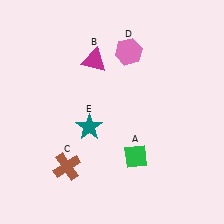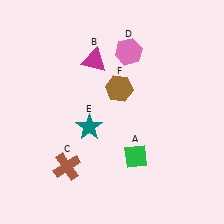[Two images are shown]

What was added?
A brown hexagon (F) was added in Image 2.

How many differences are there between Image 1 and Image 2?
There is 1 difference between the two images.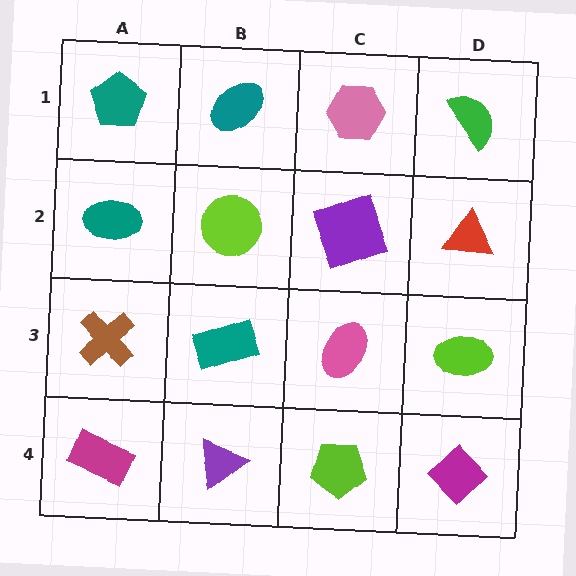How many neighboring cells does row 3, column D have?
3.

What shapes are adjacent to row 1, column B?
A lime circle (row 2, column B), a teal pentagon (row 1, column A), a pink hexagon (row 1, column C).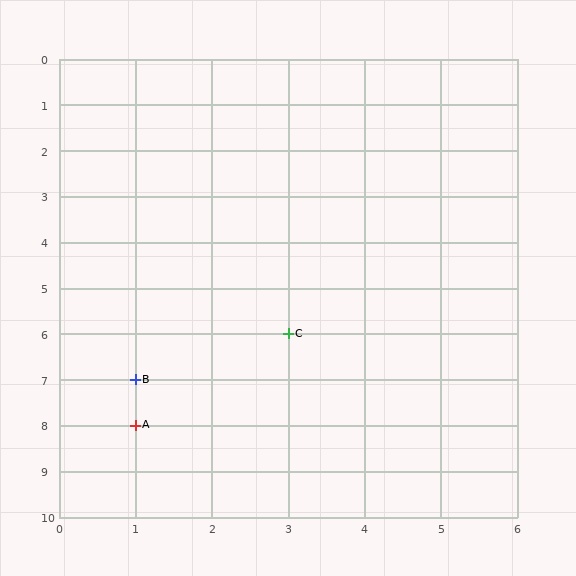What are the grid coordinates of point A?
Point A is at grid coordinates (1, 8).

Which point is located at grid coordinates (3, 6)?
Point C is at (3, 6).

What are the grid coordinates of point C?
Point C is at grid coordinates (3, 6).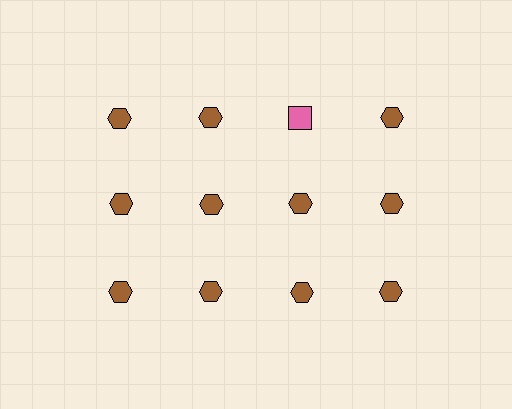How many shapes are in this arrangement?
There are 12 shapes arranged in a grid pattern.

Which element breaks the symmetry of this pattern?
The pink square in the top row, center column breaks the symmetry. All other shapes are brown hexagons.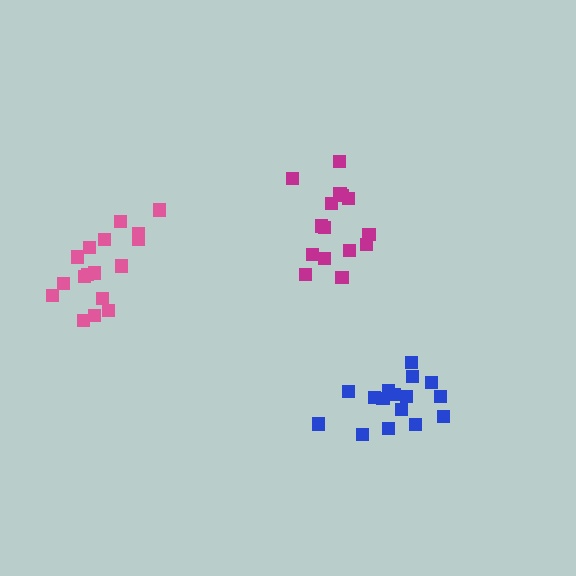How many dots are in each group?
Group 1: 16 dots, Group 2: 17 dots, Group 3: 16 dots (49 total).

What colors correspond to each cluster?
The clusters are colored: magenta, pink, blue.